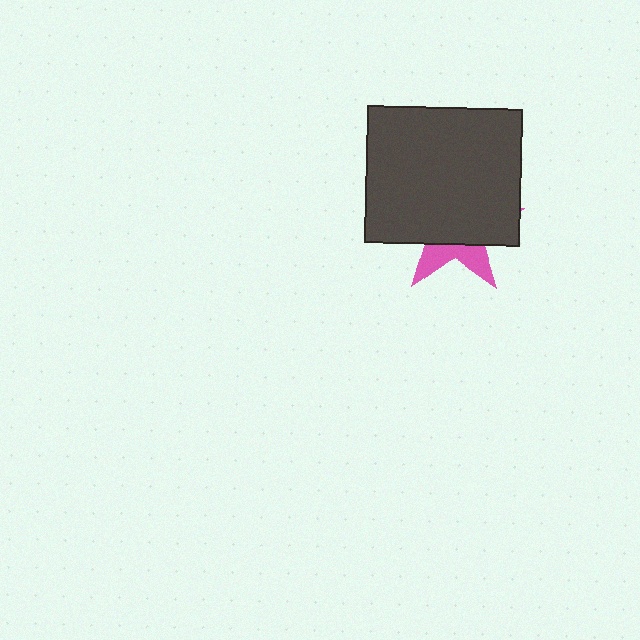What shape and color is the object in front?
The object in front is a dark gray rectangle.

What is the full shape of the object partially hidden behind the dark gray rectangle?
The partially hidden object is a pink star.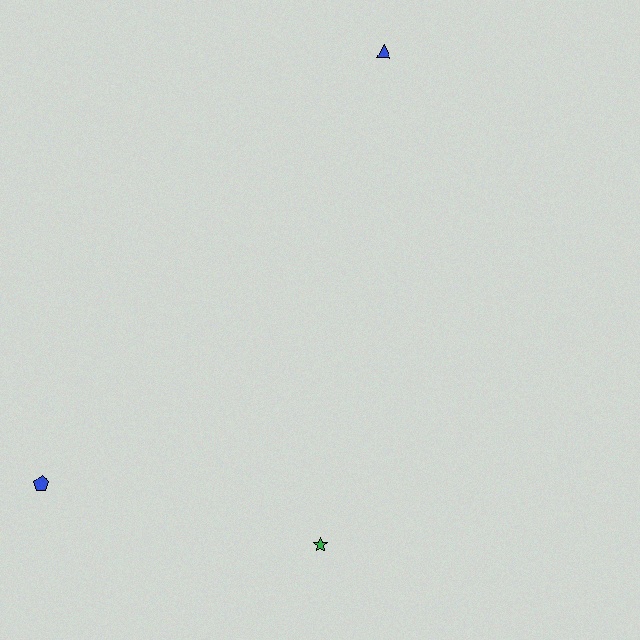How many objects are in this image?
There are 3 objects.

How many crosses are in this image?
There are no crosses.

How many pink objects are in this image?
There are no pink objects.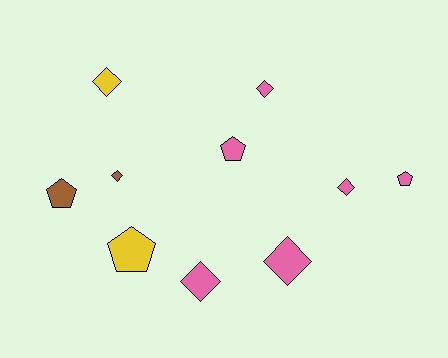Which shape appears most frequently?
Diamond, with 6 objects.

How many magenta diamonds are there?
There are no magenta diamonds.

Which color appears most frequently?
Pink, with 6 objects.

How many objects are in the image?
There are 10 objects.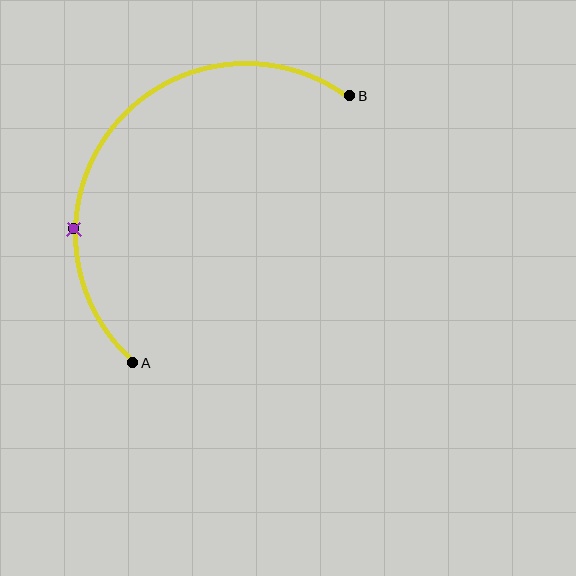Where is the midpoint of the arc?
The arc midpoint is the point on the curve farthest from the straight line joining A and B. It sits above and to the left of that line.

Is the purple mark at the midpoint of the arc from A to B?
No. The purple mark lies on the arc but is closer to endpoint A. The arc midpoint would be at the point on the curve equidistant along the arc from both A and B.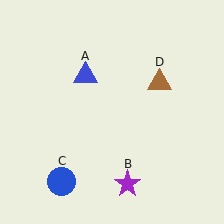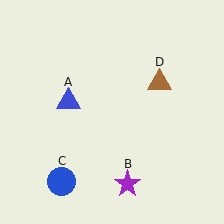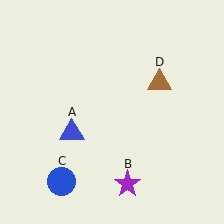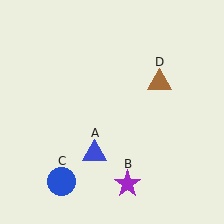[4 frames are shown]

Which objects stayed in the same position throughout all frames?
Purple star (object B) and blue circle (object C) and brown triangle (object D) remained stationary.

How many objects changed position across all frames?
1 object changed position: blue triangle (object A).